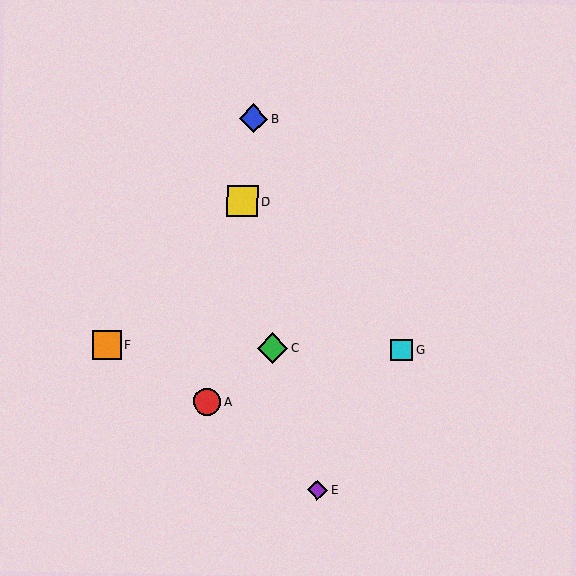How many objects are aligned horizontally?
3 objects (C, F, G) are aligned horizontally.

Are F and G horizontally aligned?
Yes, both are at y≈345.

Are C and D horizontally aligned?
No, C is at y≈348 and D is at y≈201.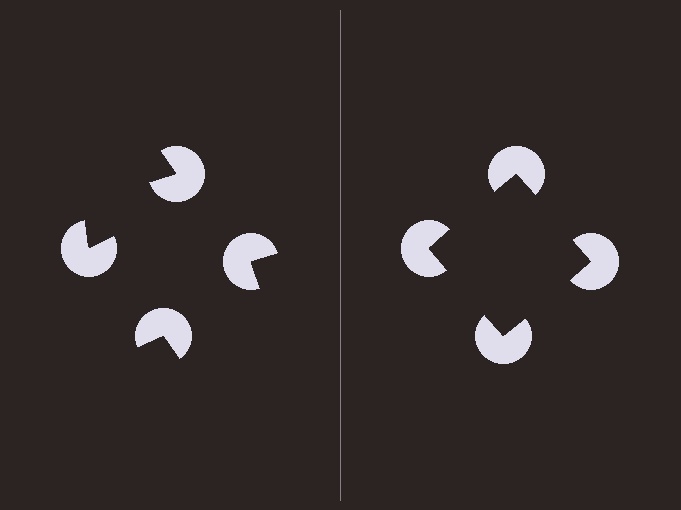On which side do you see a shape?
An illusory square appears on the right side. On the left side the wedge cuts are rotated, so no coherent shape forms.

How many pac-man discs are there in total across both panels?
8 — 4 on each side.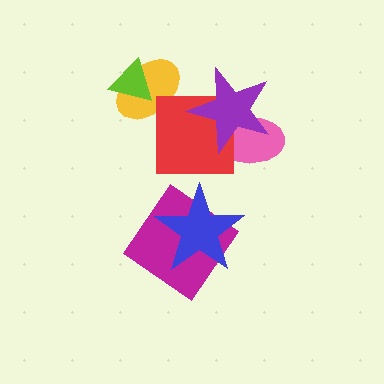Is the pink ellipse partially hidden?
Yes, it is partially covered by another shape.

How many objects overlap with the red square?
3 objects overlap with the red square.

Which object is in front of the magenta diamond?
The blue star is in front of the magenta diamond.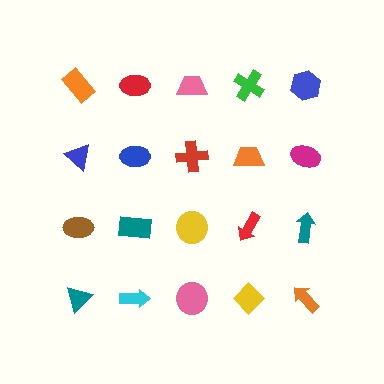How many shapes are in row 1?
5 shapes.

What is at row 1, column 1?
An orange rectangle.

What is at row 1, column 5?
A blue hexagon.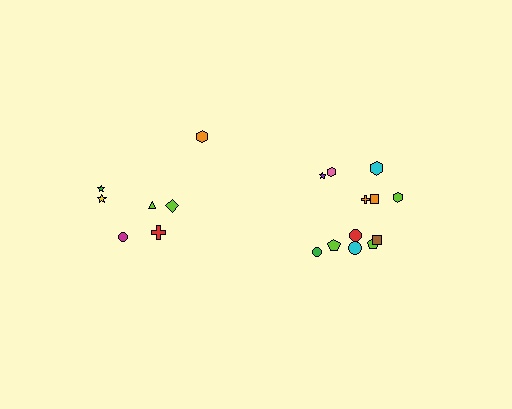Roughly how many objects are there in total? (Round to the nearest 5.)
Roughly 20 objects in total.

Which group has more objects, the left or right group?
The right group.